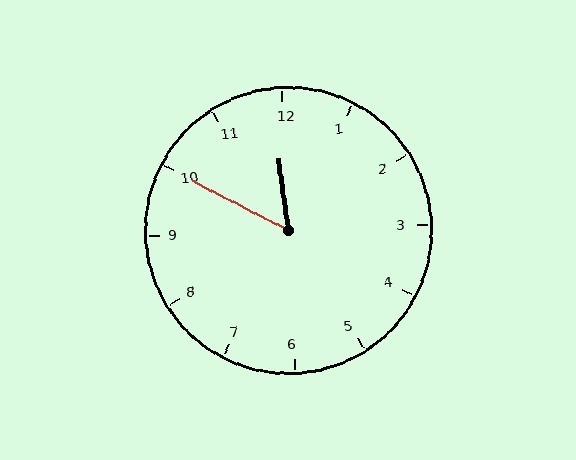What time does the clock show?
11:50.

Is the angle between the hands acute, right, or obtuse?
It is acute.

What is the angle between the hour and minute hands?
Approximately 55 degrees.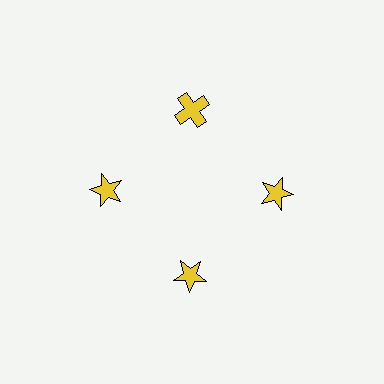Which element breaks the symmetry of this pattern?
The yellow cross at roughly the 12 o'clock position breaks the symmetry. All other shapes are yellow stars.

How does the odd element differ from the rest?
It has a different shape: cross instead of star.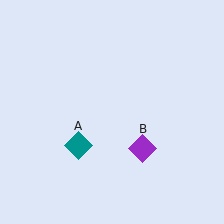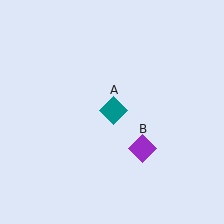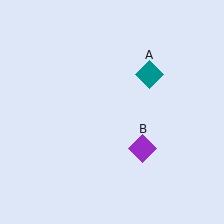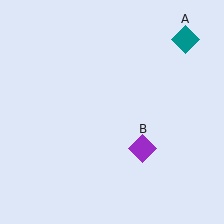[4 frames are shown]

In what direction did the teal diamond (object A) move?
The teal diamond (object A) moved up and to the right.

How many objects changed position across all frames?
1 object changed position: teal diamond (object A).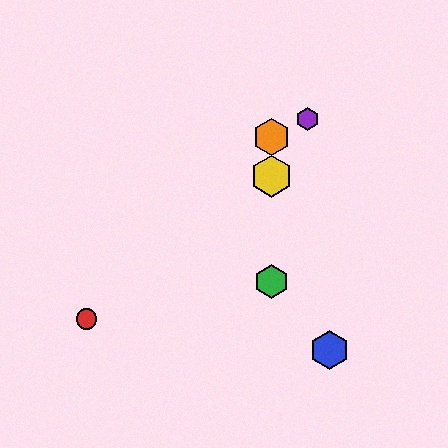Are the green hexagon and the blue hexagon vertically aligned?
No, the green hexagon is at x≈271 and the blue hexagon is at x≈329.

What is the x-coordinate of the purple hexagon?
The purple hexagon is at x≈307.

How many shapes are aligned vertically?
3 shapes (the green hexagon, the yellow hexagon, the orange hexagon) are aligned vertically.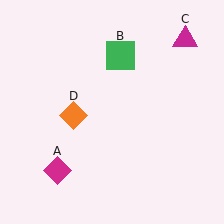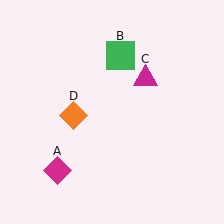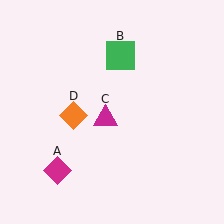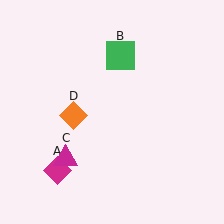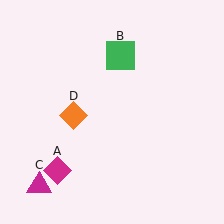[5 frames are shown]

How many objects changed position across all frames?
1 object changed position: magenta triangle (object C).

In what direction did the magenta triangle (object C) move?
The magenta triangle (object C) moved down and to the left.